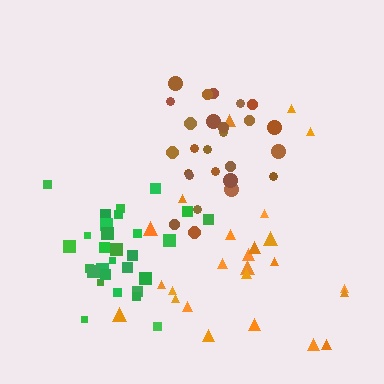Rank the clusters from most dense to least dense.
green, brown, orange.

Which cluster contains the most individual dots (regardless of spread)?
Green (29).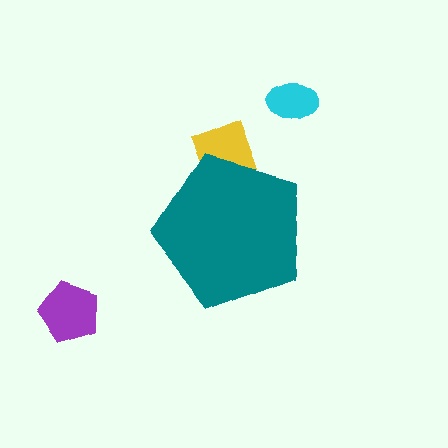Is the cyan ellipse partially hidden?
No, the cyan ellipse is fully visible.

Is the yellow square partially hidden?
Yes, the yellow square is partially hidden behind the teal pentagon.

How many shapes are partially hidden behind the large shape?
1 shape is partially hidden.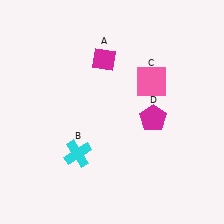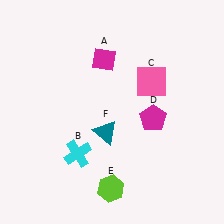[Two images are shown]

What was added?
A lime hexagon (E), a teal triangle (F) were added in Image 2.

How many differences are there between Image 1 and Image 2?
There are 2 differences between the two images.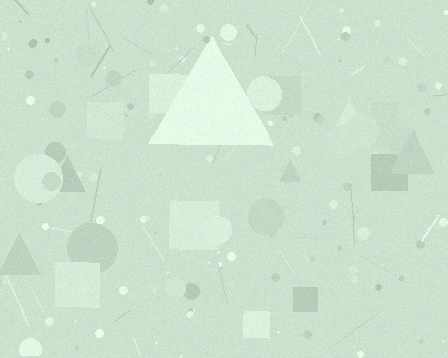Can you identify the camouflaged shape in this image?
The camouflaged shape is a triangle.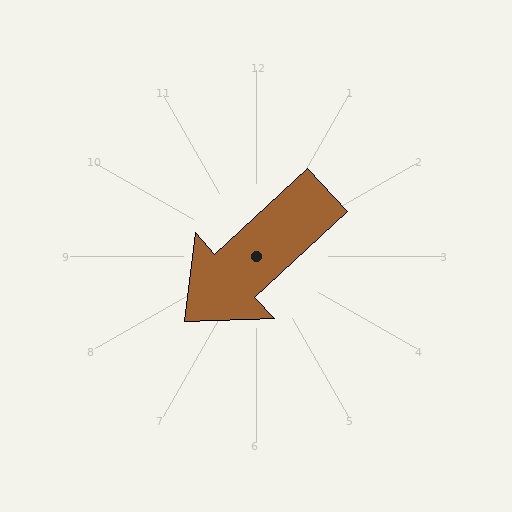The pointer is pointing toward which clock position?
Roughly 8 o'clock.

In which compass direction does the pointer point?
Southwest.